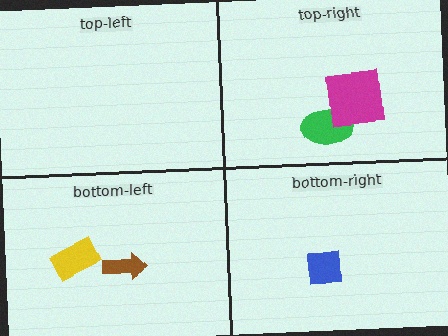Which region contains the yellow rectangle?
The bottom-left region.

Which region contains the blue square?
The bottom-right region.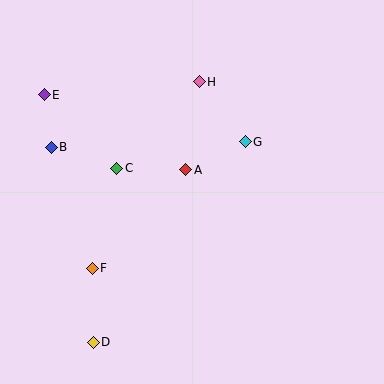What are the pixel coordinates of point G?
Point G is at (245, 142).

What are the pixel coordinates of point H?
Point H is at (199, 82).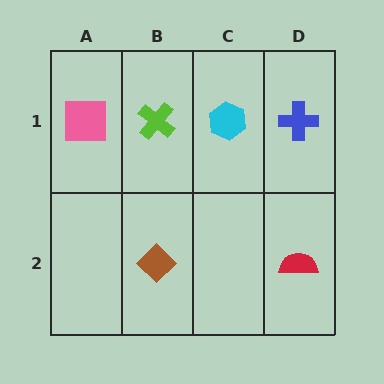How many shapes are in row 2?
2 shapes.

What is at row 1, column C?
A cyan hexagon.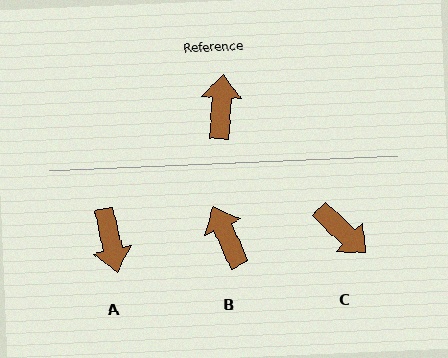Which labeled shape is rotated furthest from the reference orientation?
A, about 164 degrees away.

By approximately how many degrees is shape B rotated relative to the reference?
Approximately 28 degrees counter-clockwise.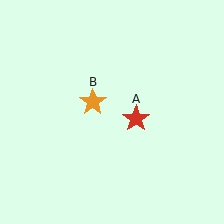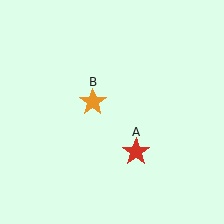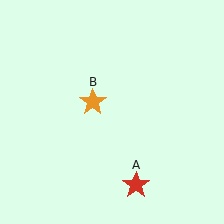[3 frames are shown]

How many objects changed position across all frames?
1 object changed position: red star (object A).